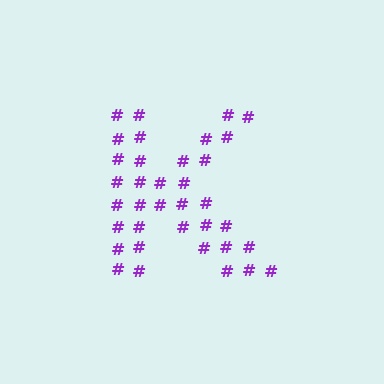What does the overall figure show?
The overall figure shows the letter K.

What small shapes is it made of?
It is made of small hash symbols.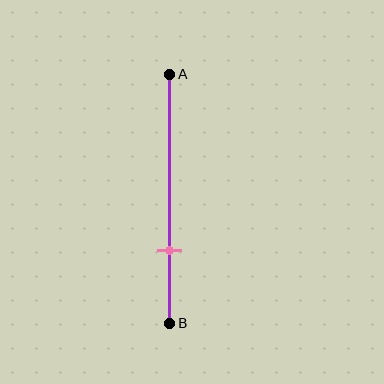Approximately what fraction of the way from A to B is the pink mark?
The pink mark is approximately 70% of the way from A to B.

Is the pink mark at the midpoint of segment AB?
No, the mark is at about 70% from A, not at the 50% midpoint.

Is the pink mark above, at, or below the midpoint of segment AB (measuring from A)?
The pink mark is below the midpoint of segment AB.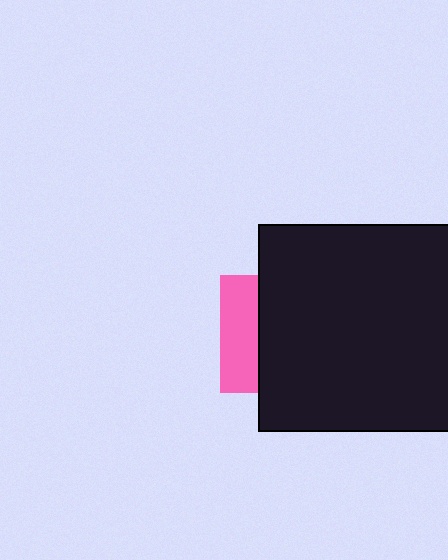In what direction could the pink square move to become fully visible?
The pink square could move left. That would shift it out from behind the black rectangle entirely.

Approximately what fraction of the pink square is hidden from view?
Roughly 68% of the pink square is hidden behind the black rectangle.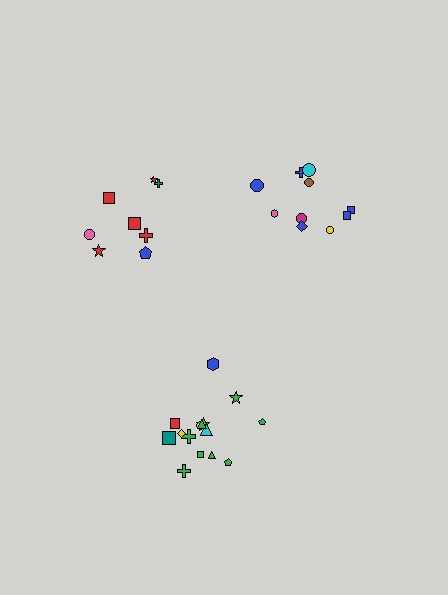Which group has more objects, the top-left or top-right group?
The top-right group.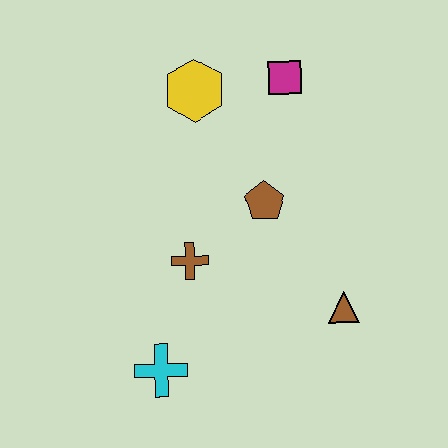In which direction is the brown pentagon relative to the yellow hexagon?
The brown pentagon is below the yellow hexagon.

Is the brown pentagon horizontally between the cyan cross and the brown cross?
No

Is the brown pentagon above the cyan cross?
Yes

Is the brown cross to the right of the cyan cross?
Yes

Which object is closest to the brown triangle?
The brown pentagon is closest to the brown triangle.